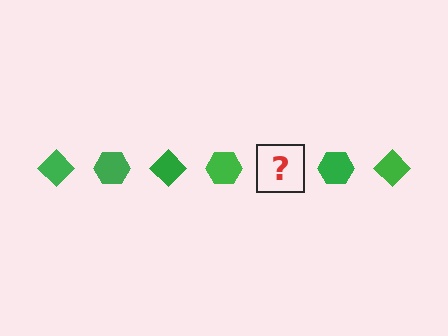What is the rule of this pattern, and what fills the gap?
The rule is that the pattern cycles through diamond, hexagon shapes in green. The gap should be filled with a green diamond.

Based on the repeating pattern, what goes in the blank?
The blank should be a green diamond.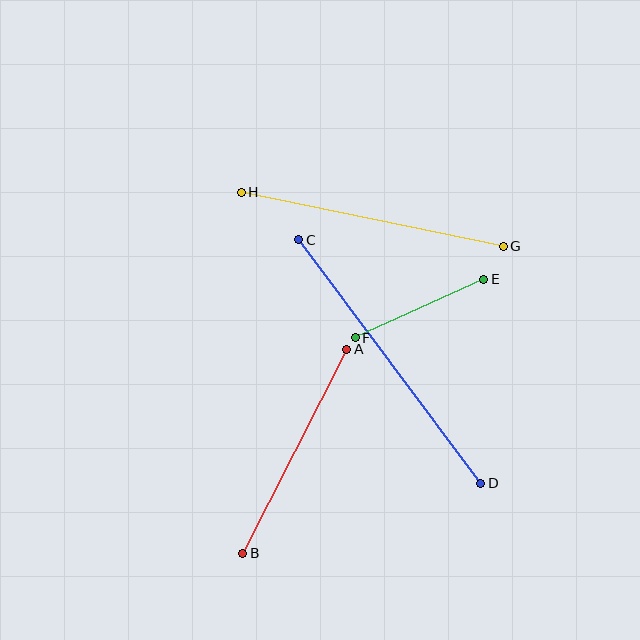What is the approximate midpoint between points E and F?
The midpoint is at approximately (419, 309) pixels.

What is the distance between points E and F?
The distance is approximately 141 pixels.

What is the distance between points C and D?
The distance is approximately 304 pixels.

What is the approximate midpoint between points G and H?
The midpoint is at approximately (372, 219) pixels.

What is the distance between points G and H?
The distance is approximately 268 pixels.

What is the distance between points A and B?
The distance is approximately 229 pixels.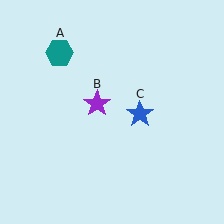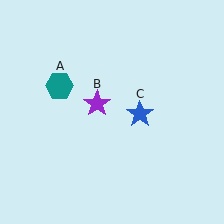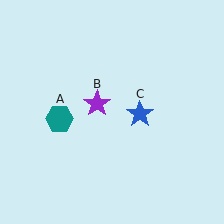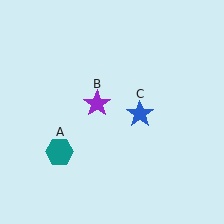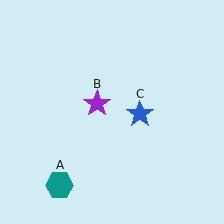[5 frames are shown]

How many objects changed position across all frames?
1 object changed position: teal hexagon (object A).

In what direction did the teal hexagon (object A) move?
The teal hexagon (object A) moved down.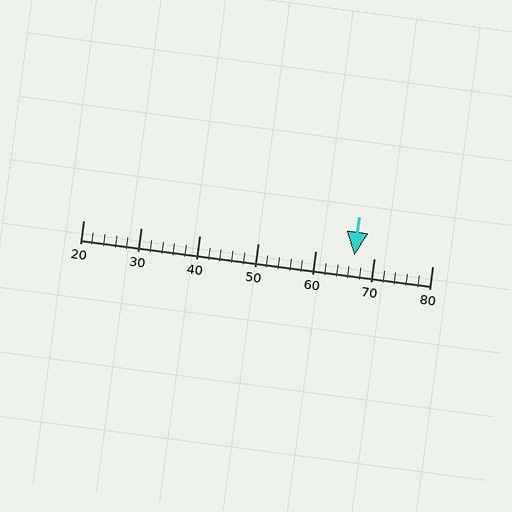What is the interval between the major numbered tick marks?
The major tick marks are spaced 10 units apart.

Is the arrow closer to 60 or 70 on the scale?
The arrow is closer to 70.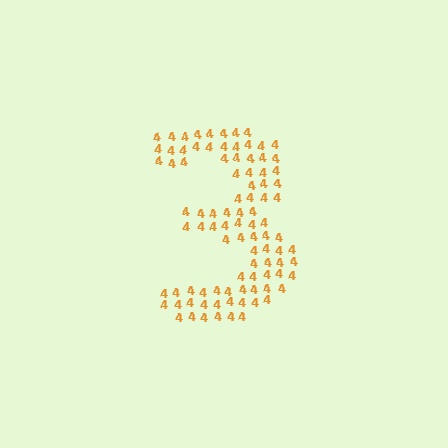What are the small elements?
The small elements are digit 4's.